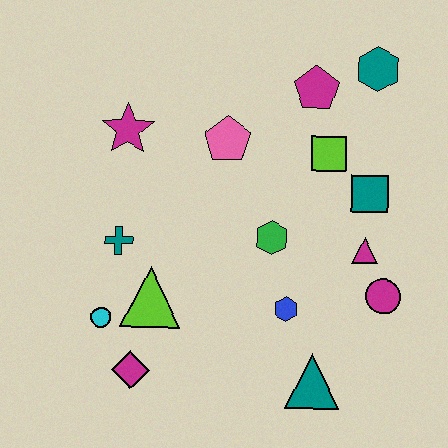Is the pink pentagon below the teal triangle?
No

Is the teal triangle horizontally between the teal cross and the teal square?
Yes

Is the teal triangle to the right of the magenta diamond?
Yes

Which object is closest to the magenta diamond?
The cyan circle is closest to the magenta diamond.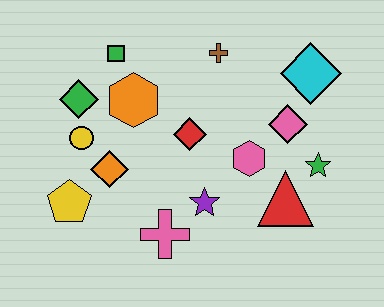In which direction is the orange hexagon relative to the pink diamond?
The orange hexagon is to the left of the pink diamond.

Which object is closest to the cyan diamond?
The pink diamond is closest to the cyan diamond.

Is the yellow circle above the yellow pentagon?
Yes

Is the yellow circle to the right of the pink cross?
No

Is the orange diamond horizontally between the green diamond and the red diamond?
Yes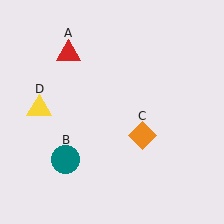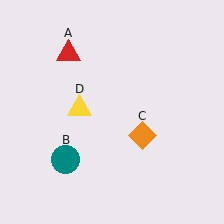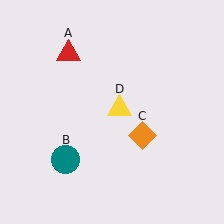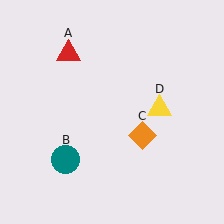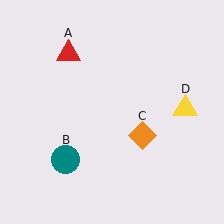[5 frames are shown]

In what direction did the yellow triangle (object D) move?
The yellow triangle (object D) moved right.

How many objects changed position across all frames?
1 object changed position: yellow triangle (object D).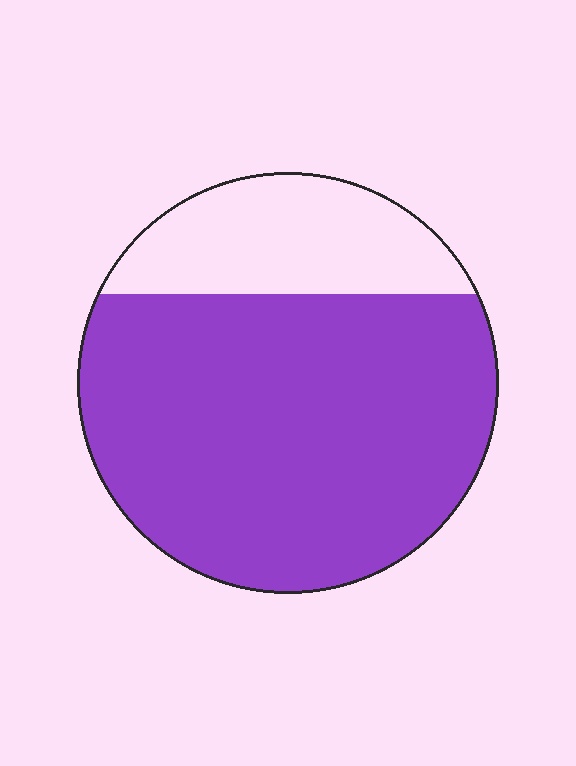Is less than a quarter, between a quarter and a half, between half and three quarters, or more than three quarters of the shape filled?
More than three quarters.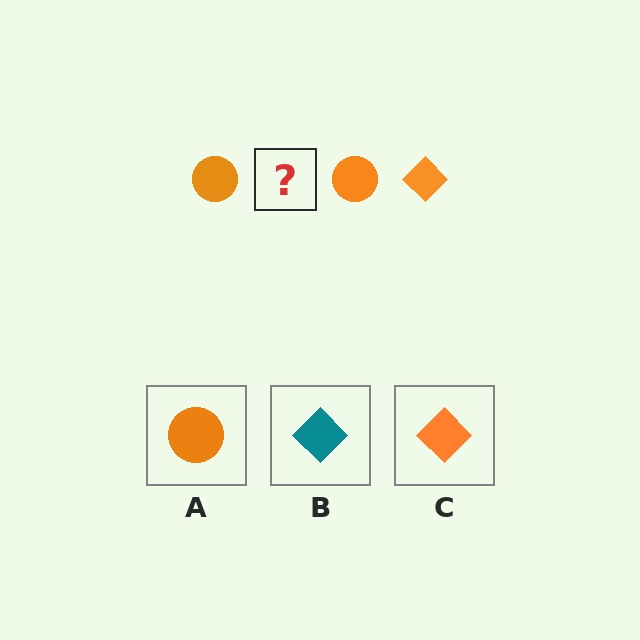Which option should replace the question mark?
Option C.